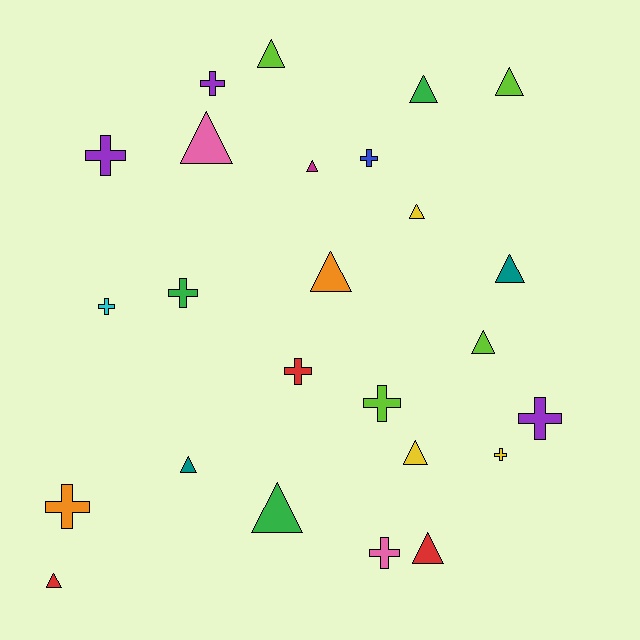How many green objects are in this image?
There are 3 green objects.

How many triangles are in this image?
There are 14 triangles.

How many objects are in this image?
There are 25 objects.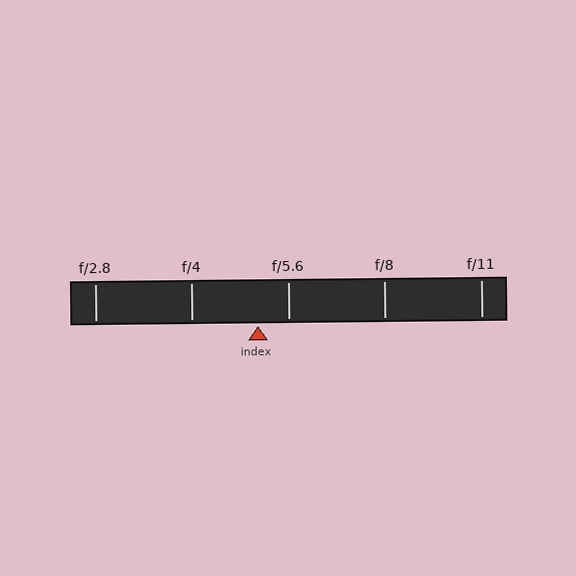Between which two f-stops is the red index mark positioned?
The index mark is between f/4 and f/5.6.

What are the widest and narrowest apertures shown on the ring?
The widest aperture shown is f/2.8 and the narrowest is f/11.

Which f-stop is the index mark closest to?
The index mark is closest to f/5.6.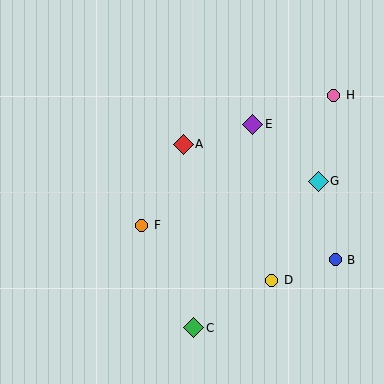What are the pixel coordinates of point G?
Point G is at (318, 181).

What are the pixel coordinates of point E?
Point E is at (253, 124).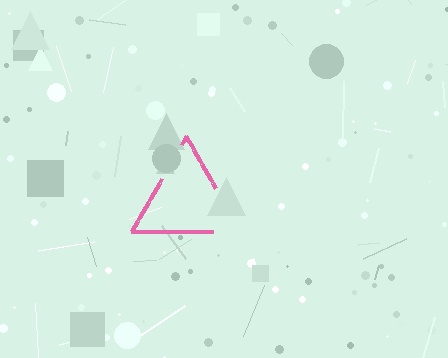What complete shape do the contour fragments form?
The contour fragments form a triangle.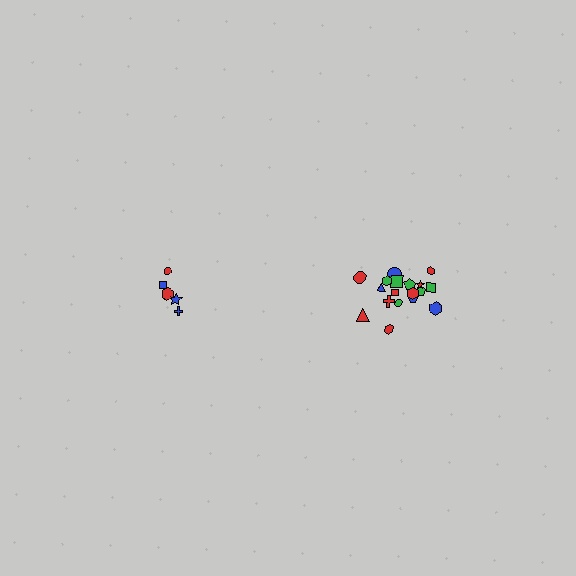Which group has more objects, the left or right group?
The right group.